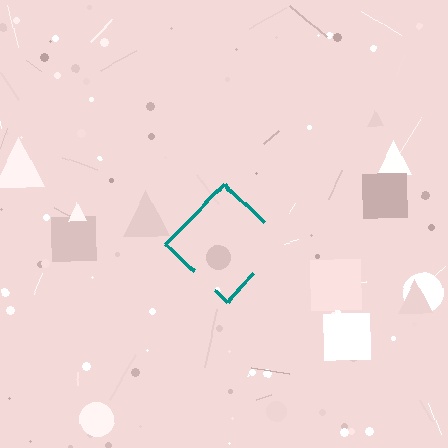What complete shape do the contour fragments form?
The contour fragments form a diamond.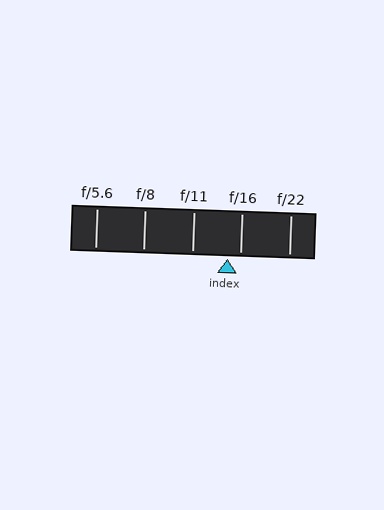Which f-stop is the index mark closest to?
The index mark is closest to f/16.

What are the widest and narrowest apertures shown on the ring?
The widest aperture shown is f/5.6 and the narrowest is f/22.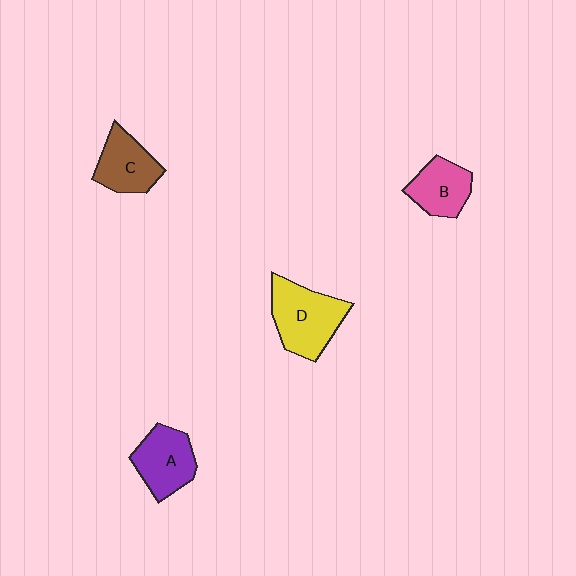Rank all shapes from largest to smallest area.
From largest to smallest: D (yellow), A (purple), C (brown), B (pink).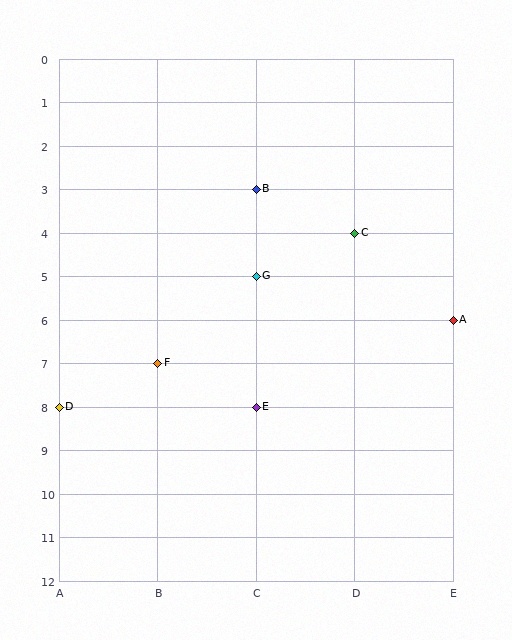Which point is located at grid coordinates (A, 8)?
Point D is at (A, 8).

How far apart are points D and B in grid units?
Points D and B are 2 columns and 5 rows apart (about 5.4 grid units diagonally).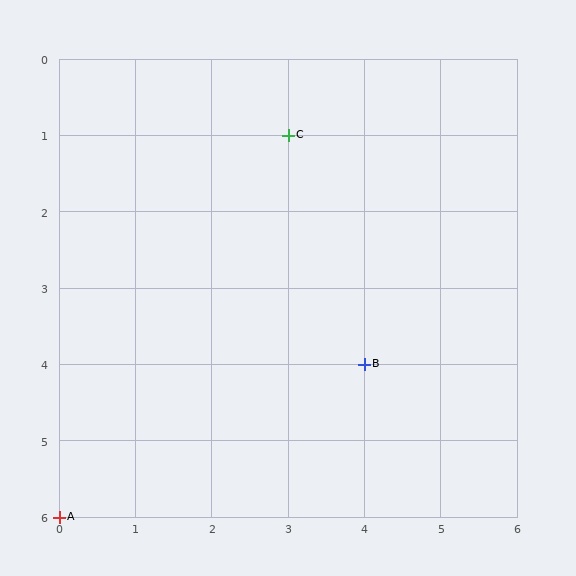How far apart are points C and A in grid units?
Points C and A are 3 columns and 5 rows apart (about 5.8 grid units diagonally).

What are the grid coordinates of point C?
Point C is at grid coordinates (3, 1).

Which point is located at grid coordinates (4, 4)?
Point B is at (4, 4).